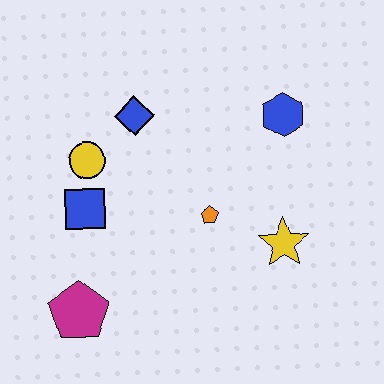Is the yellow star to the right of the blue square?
Yes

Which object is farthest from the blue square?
The blue hexagon is farthest from the blue square.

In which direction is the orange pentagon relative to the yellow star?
The orange pentagon is to the left of the yellow star.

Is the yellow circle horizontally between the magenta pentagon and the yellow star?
Yes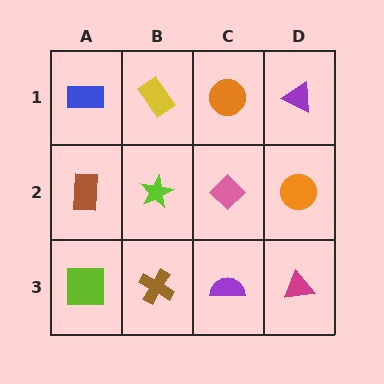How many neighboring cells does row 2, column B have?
4.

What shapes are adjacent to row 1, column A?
A brown rectangle (row 2, column A), a yellow rectangle (row 1, column B).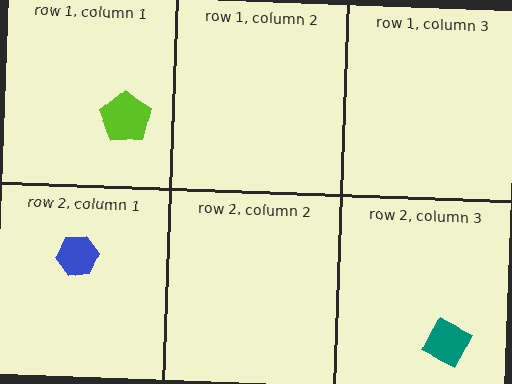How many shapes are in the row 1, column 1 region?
1.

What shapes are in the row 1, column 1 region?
The lime pentagon.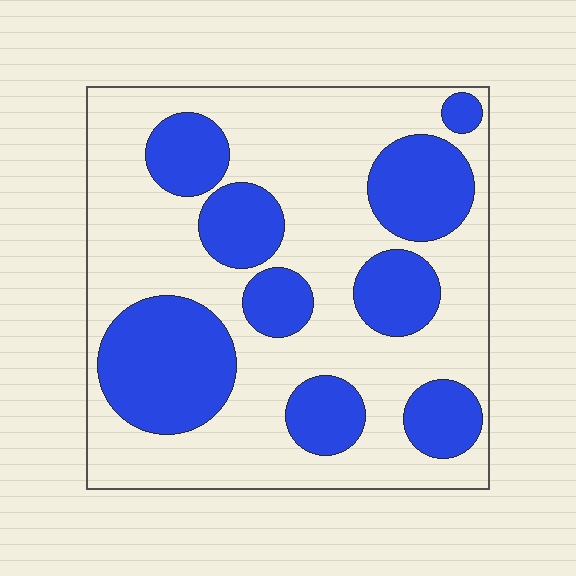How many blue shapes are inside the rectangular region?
9.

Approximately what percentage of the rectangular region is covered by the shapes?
Approximately 35%.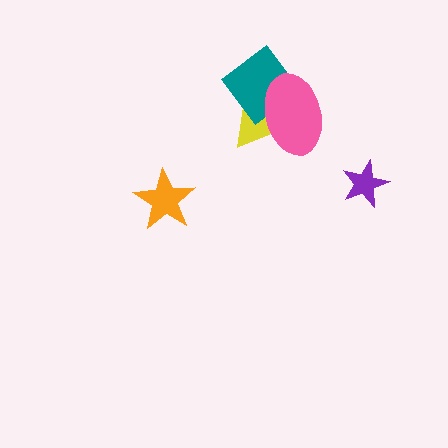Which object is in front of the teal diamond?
The pink ellipse is in front of the teal diamond.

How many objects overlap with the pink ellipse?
2 objects overlap with the pink ellipse.